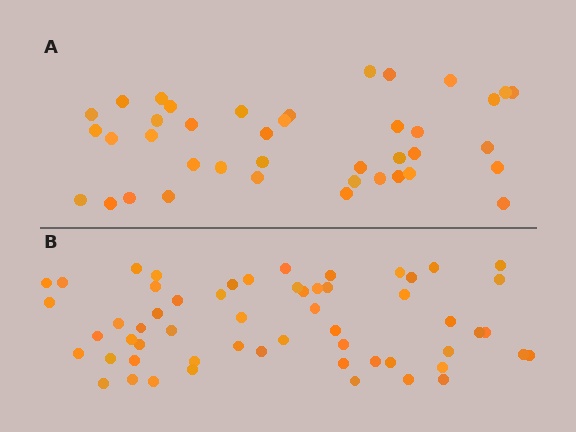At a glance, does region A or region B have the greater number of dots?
Region B (the bottom region) has more dots.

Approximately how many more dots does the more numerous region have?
Region B has approximately 15 more dots than region A.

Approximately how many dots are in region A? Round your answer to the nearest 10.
About 40 dots.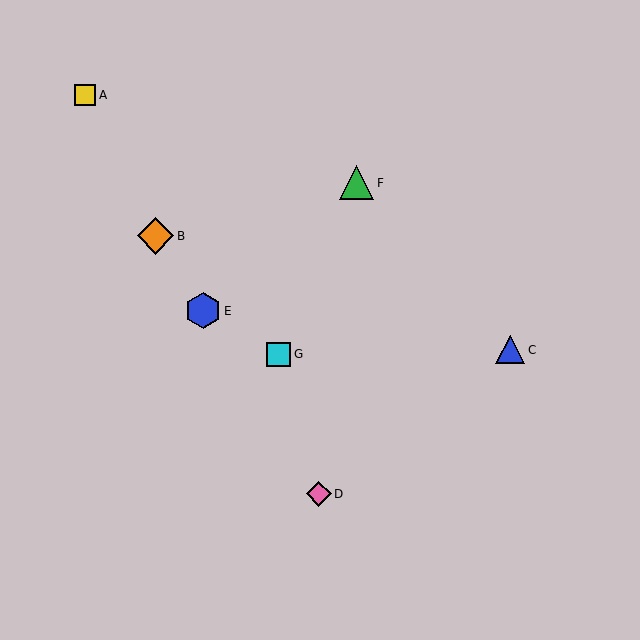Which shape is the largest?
The orange diamond (labeled B) is the largest.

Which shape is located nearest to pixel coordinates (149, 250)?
The orange diamond (labeled B) at (156, 236) is nearest to that location.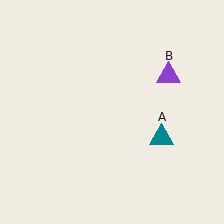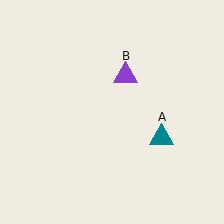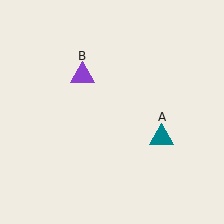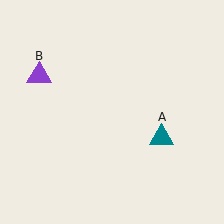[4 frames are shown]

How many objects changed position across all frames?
1 object changed position: purple triangle (object B).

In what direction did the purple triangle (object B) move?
The purple triangle (object B) moved left.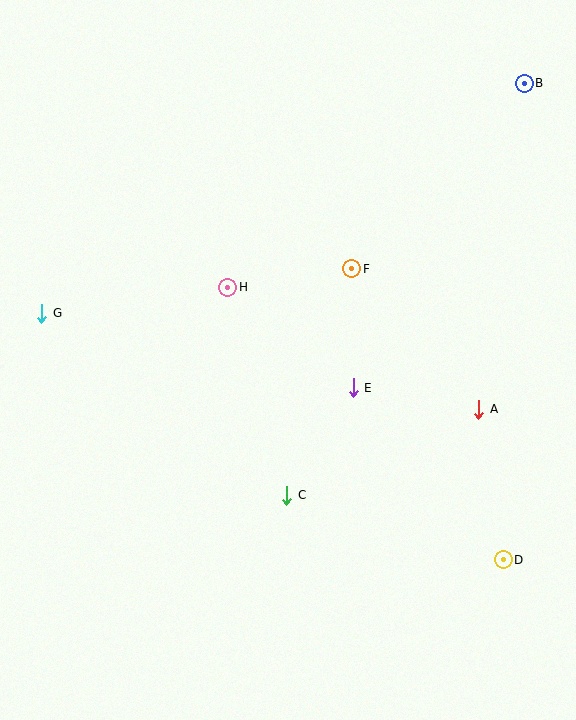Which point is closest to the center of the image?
Point E at (353, 388) is closest to the center.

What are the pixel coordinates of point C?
Point C is at (287, 495).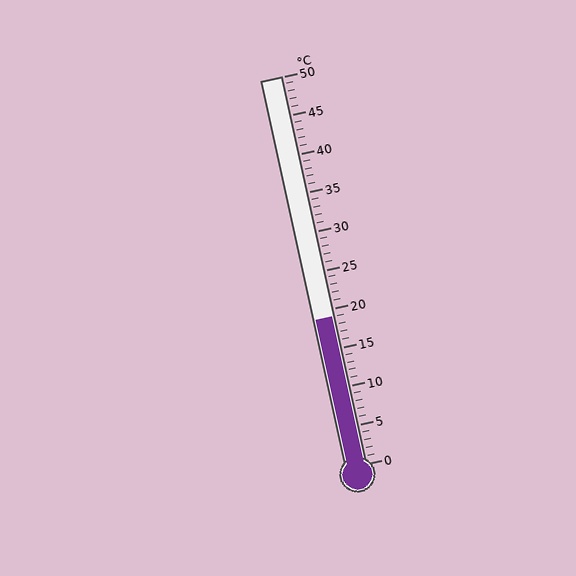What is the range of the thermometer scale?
The thermometer scale ranges from 0°C to 50°C.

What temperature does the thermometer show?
The thermometer shows approximately 19°C.